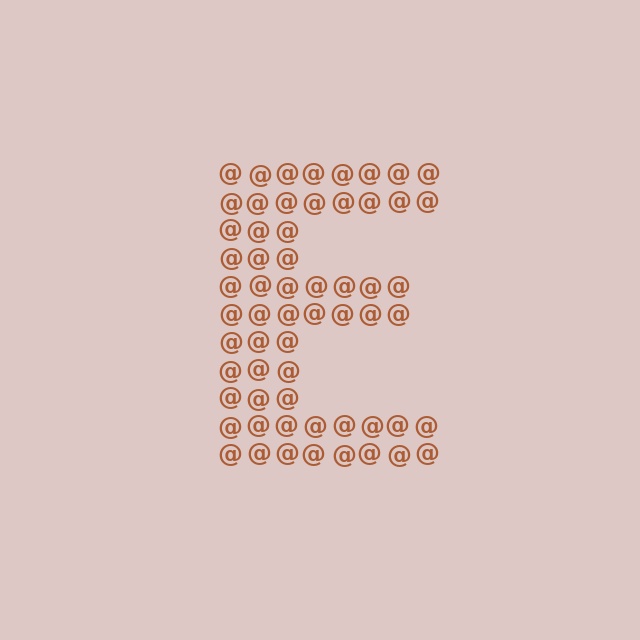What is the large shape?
The large shape is the letter E.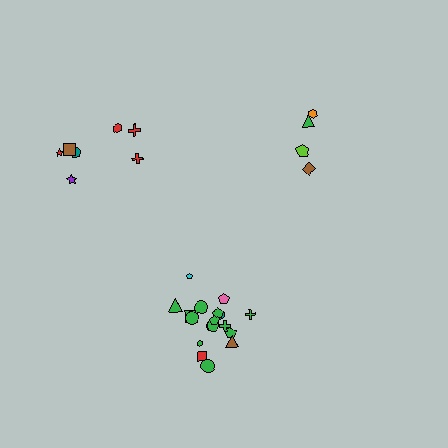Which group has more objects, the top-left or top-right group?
The top-left group.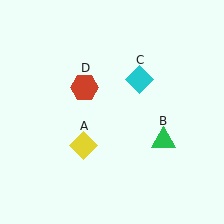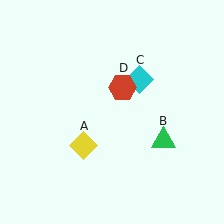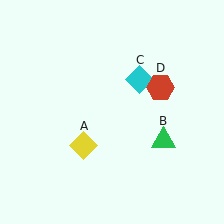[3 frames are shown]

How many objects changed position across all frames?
1 object changed position: red hexagon (object D).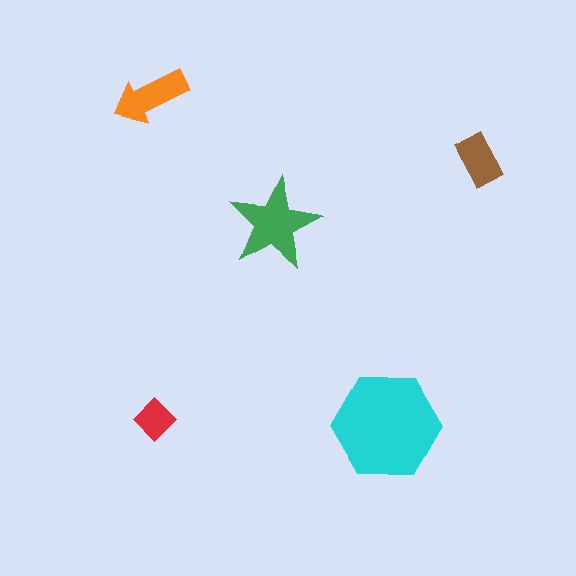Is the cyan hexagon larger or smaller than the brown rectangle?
Larger.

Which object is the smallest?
The red diamond.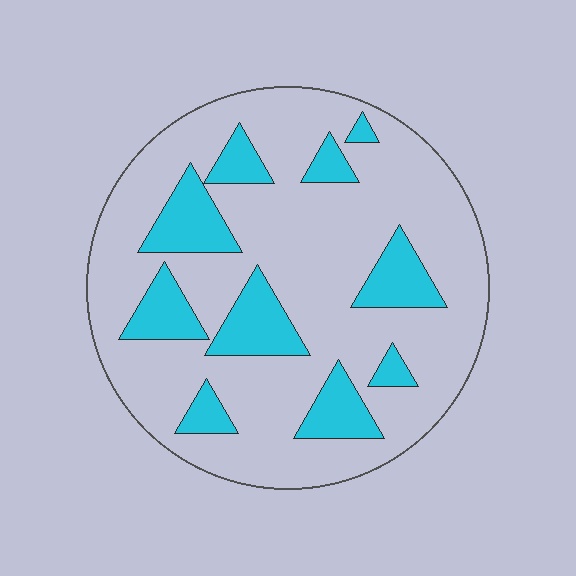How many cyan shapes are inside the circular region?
10.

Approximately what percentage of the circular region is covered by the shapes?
Approximately 25%.